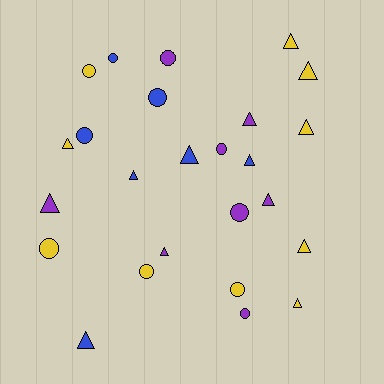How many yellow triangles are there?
There are 6 yellow triangles.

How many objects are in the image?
There are 25 objects.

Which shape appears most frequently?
Triangle, with 14 objects.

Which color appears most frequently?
Yellow, with 10 objects.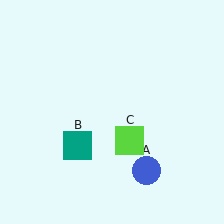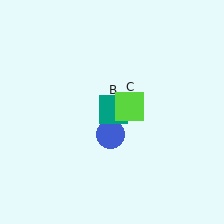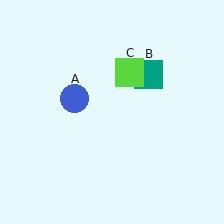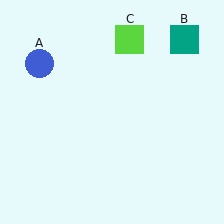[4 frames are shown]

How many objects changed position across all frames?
3 objects changed position: blue circle (object A), teal square (object B), lime square (object C).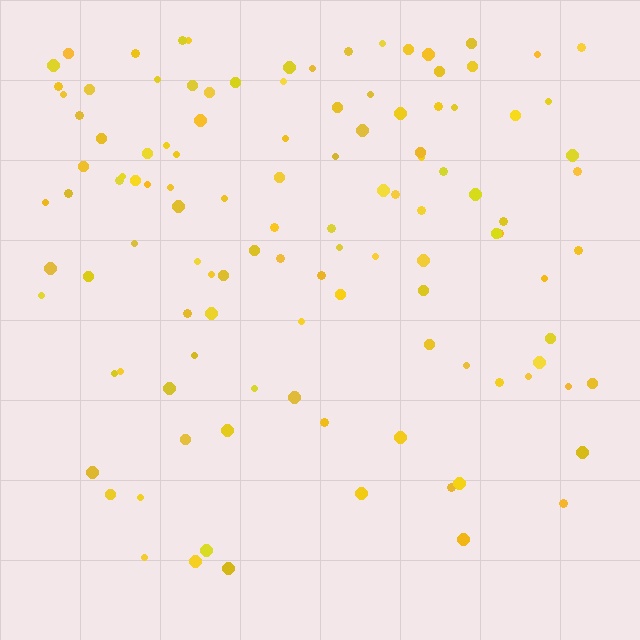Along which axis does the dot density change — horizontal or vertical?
Vertical.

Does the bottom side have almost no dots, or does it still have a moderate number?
Still a moderate number, just noticeably fewer than the top.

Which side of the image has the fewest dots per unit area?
The bottom.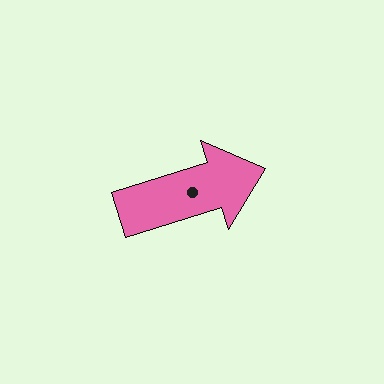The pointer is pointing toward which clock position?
Roughly 2 o'clock.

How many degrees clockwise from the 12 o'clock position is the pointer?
Approximately 73 degrees.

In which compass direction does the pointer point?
East.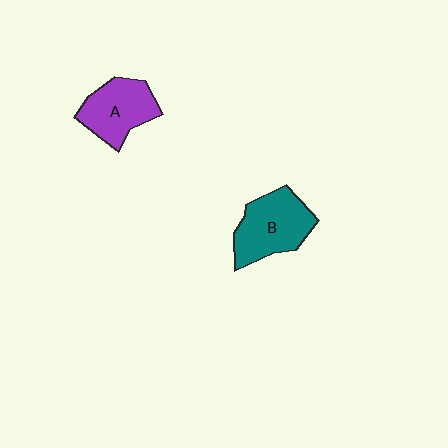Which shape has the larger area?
Shape B (teal).